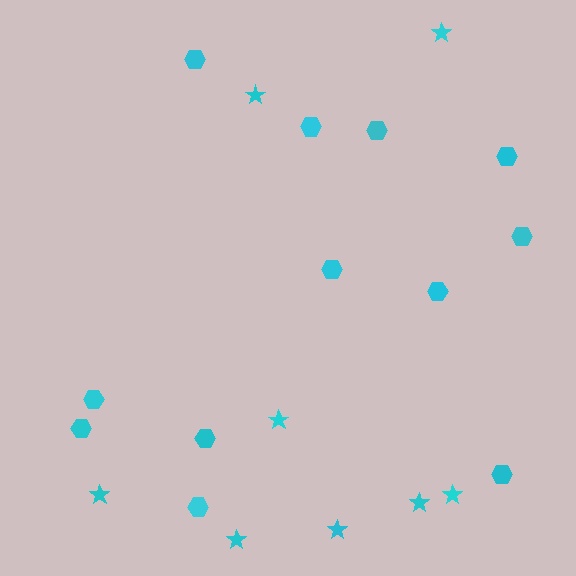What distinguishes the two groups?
There are 2 groups: one group of hexagons (12) and one group of stars (8).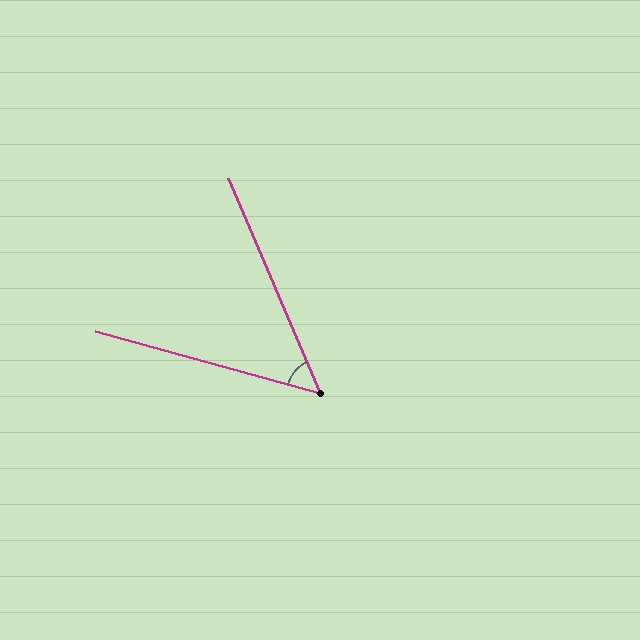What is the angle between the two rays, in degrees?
Approximately 51 degrees.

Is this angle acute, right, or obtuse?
It is acute.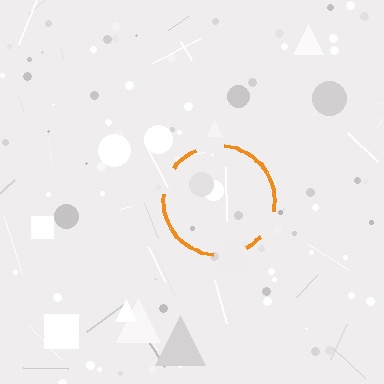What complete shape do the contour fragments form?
The contour fragments form a circle.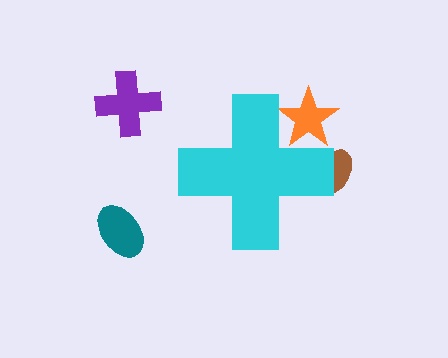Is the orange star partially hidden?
Yes, the orange star is partially hidden behind the cyan cross.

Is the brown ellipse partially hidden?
Yes, the brown ellipse is partially hidden behind the cyan cross.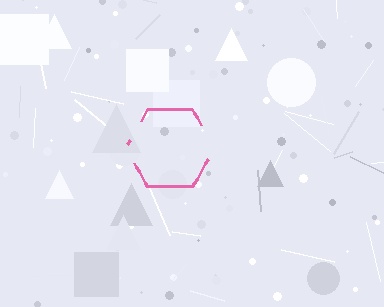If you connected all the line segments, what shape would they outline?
They would outline a hexagon.